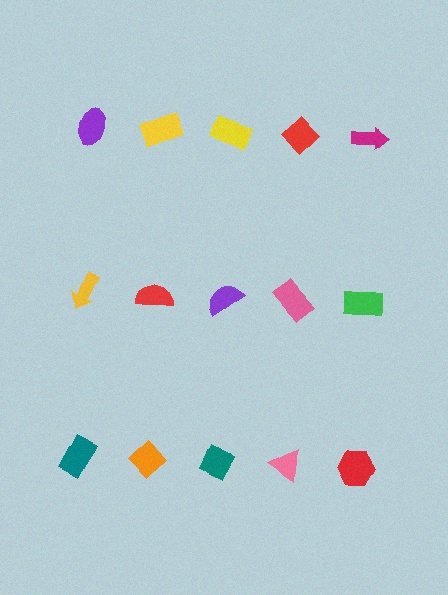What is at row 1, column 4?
A red diamond.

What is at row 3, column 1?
A teal rectangle.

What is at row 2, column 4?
A pink rectangle.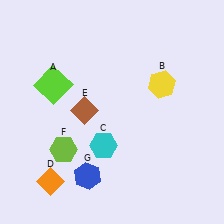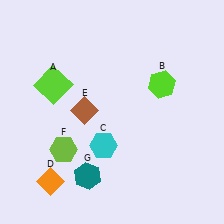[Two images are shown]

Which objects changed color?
B changed from yellow to lime. G changed from blue to teal.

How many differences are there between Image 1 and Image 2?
There are 2 differences between the two images.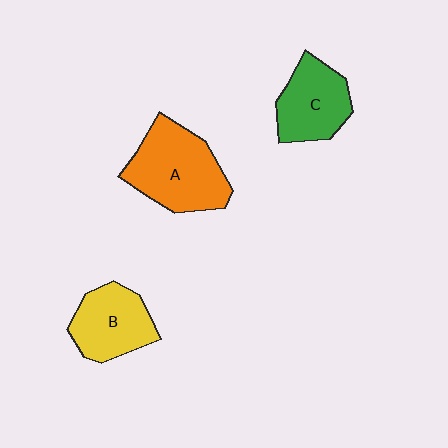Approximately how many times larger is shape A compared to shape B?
Approximately 1.4 times.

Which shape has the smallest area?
Shape C (green).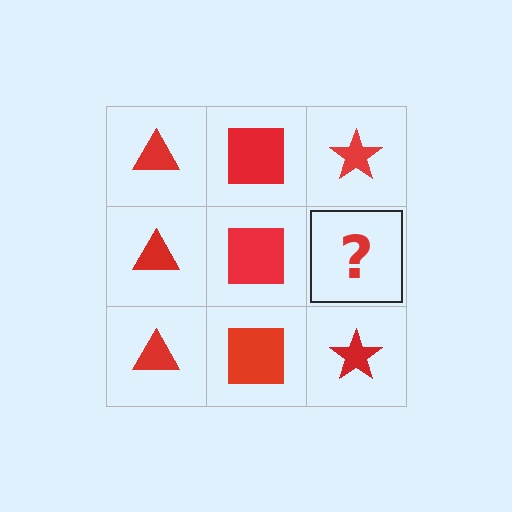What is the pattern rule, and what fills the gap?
The rule is that each column has a consistent shape. The gap should be filled with a red star.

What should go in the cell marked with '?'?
The missing cell should contain a red star.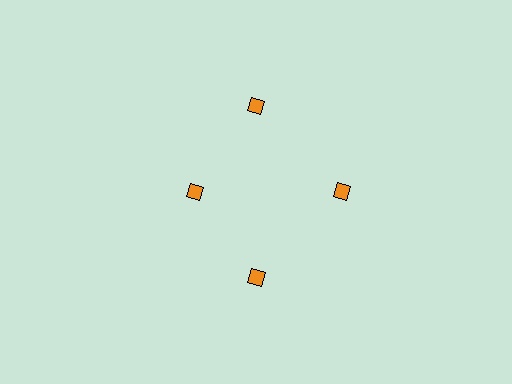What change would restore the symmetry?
The symmetry would be restored by moving it outward, back onto the ring so that all 4 diamonds sit at equal angles and equal distance from the center.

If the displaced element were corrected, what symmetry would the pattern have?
It would have 4-fold rotational symmetry — the pattern would map onto itself every 90 degrees.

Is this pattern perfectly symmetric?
No. The 4 orange diamonds are arranged in a ring, but one element near the 9 o'clock position is pulled inward toward the center, breaking the 4-fold rotational symmetry.